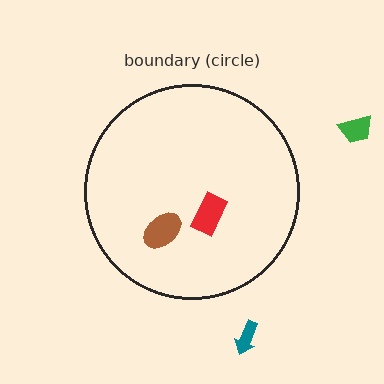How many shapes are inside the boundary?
2 inside, 2 outside.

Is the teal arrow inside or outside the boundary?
Outside.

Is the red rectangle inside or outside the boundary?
Inside.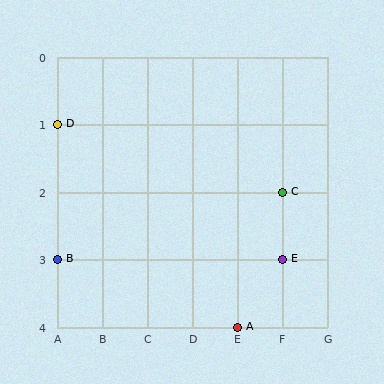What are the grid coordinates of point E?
Point E is at grid coordinates (F, 3).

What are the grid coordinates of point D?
Point D is at grid coordinates (A, 1).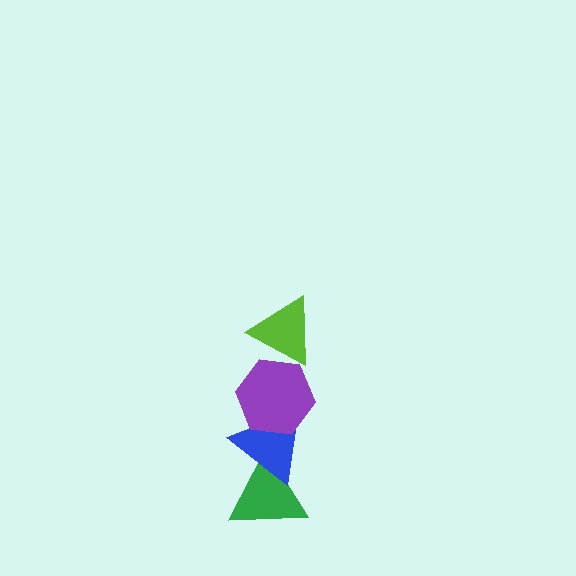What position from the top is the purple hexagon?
The purple hexagon is 2nd from the top.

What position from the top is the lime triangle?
The lime triangle is 1st from the top.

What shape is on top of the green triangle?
The blue triangle is on top of the green triangle.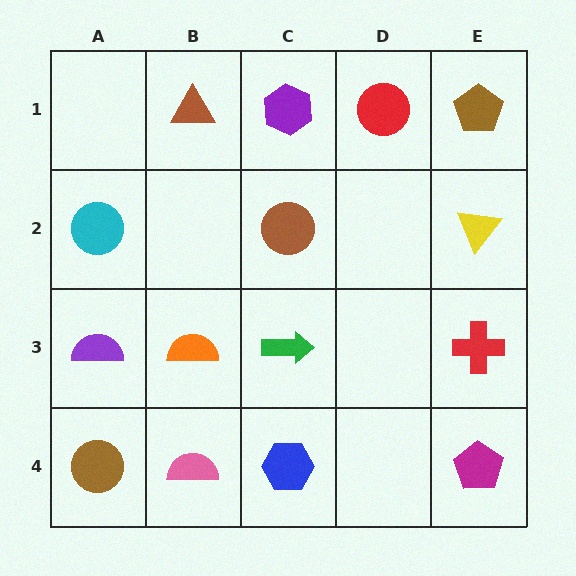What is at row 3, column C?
A green arrow.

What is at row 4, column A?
A brown circle.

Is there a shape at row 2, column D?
No, that cell is empty.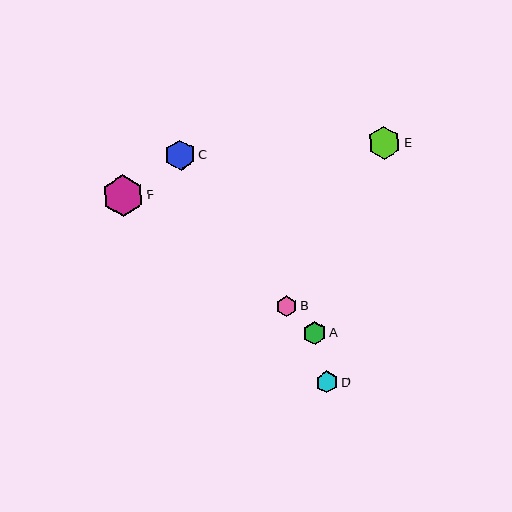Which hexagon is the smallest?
Hexagon B is the smallest with a size of approximately 21 pixels.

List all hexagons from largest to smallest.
From largest to smallest: F, E, C, A, D, B.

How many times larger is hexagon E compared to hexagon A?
Hexagon E is approximately 1.4 times the size of hexagon A.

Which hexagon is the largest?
Hexagon F is the largest with a size of approximately 41 pixels.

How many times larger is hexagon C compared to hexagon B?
Hexagon C is approximately 1.5 times the size of hexagon B.